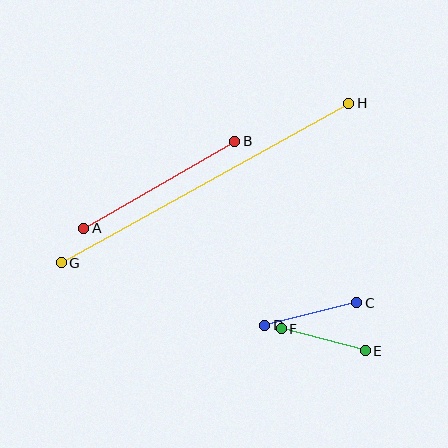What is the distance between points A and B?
The distance is approximately 175 pixels.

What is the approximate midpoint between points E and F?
The midpoint is at approximately (323, 340) pixels.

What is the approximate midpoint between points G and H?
The midpoint is at approximately (205, 183) pixels.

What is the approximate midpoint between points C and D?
The midpoint is at approximately (311, 314) pixels.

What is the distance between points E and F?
The distance is approximately 87 pixels.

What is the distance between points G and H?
The distance is approximately 329 pixels.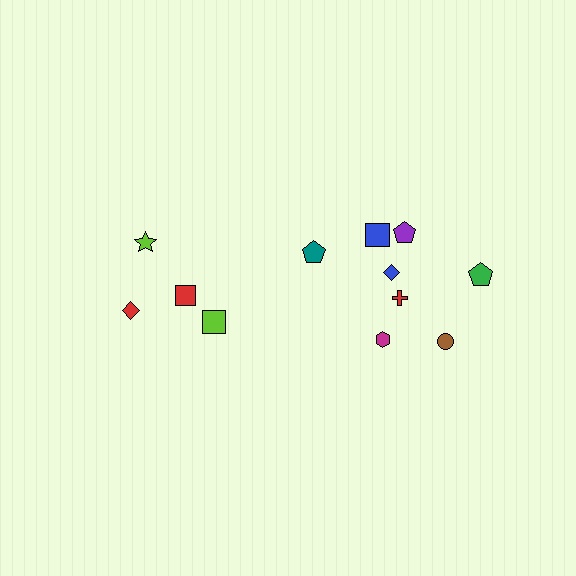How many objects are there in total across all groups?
There are 12 objects.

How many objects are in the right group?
There are 8 objects.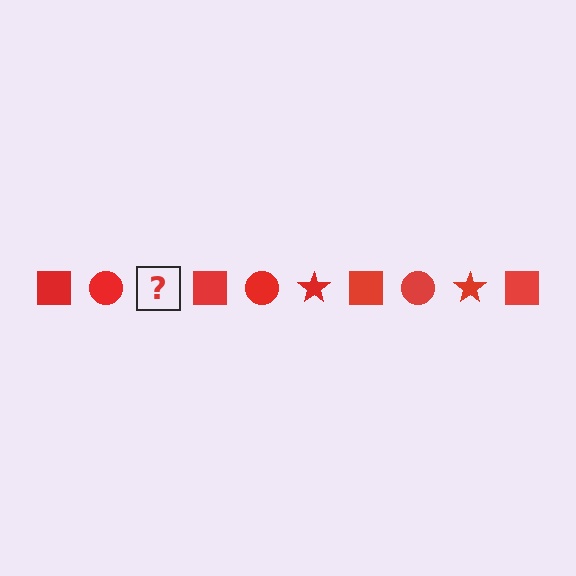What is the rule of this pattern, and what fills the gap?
The rule is that the pattern cycles through square, circle, star shapes in red. The gap should be filled with a red star.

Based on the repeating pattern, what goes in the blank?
The blank should be a red star.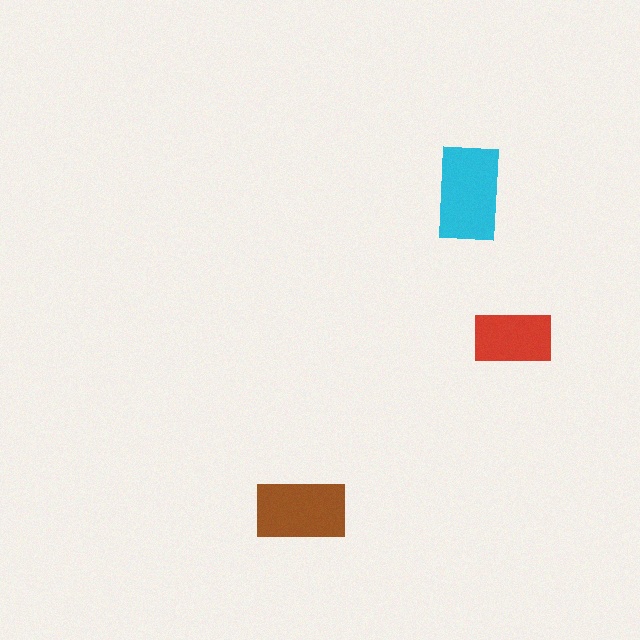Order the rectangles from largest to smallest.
the cyan one, the brown one, the red one.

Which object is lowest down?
The brown rectangle is bottommost.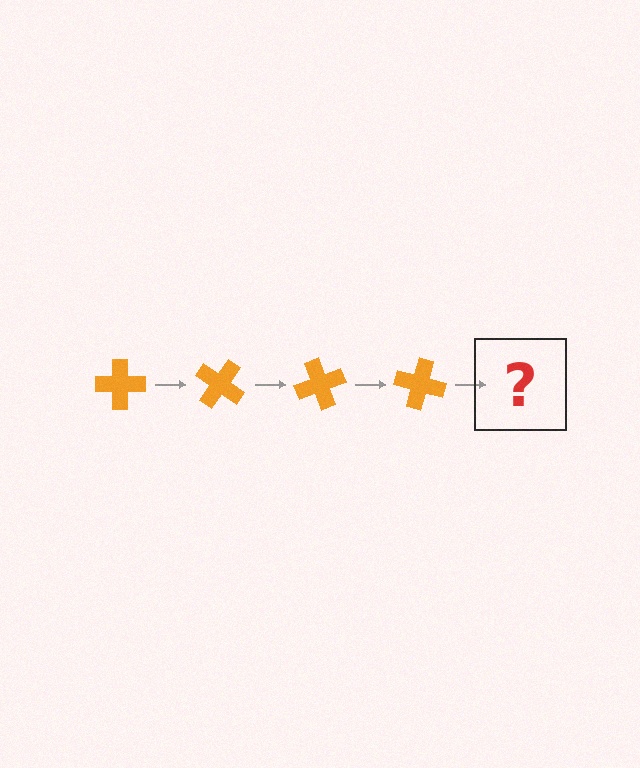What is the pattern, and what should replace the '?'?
The pattern is that the cross rotates 35 degrees each step. The '?' should be an orange cross rotated 140 degrees.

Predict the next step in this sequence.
The next step is an orange cross rotated 140 degrees.